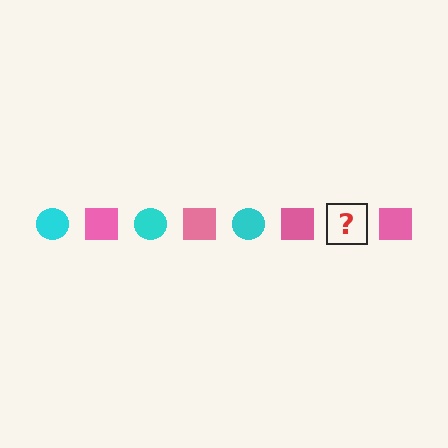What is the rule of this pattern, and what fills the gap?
The rule is that the pattern alternates between cyan circle and pink square. The gap should be filled with a cyan circle.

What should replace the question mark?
The question mark should be replaced with a cyan circle.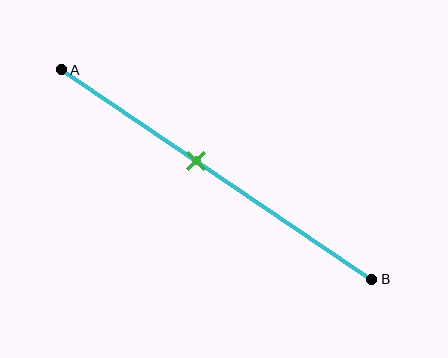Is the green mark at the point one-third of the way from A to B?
No, the mark is at about 45% from A, not at the 33% one-third point.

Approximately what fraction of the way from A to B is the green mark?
The green mark is approximately 45% of the way from A to B.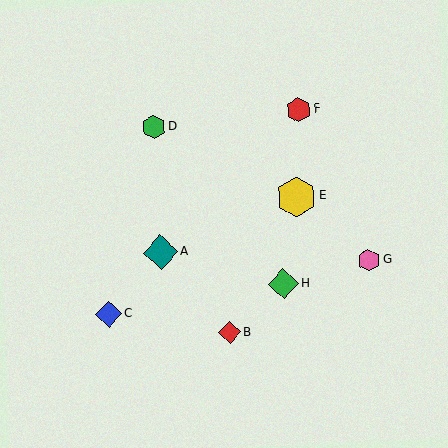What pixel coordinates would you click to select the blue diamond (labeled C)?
Click at (109, 314) to select the blue diamond C.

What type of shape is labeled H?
Shape H is a green diamond.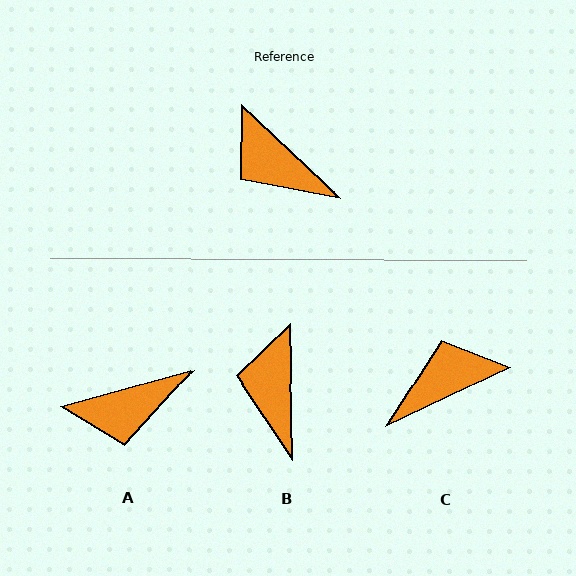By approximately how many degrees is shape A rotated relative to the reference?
Approximately 59 degrees counter-clockwise.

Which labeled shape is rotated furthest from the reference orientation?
C, about 111 degrees away.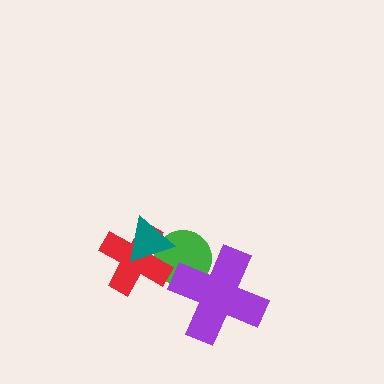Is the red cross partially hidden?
Yes, it is partially covered by another shape.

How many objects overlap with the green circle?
3 objects overlap with the green circle.